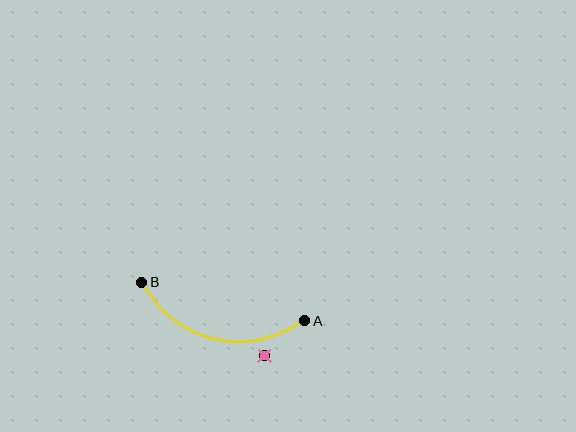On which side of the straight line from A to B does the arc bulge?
The arc bulges below the straight line connecting A and B.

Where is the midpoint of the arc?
The arc midpoint is the point on the curve farthest from the straight line joining A and B. It sits below that line.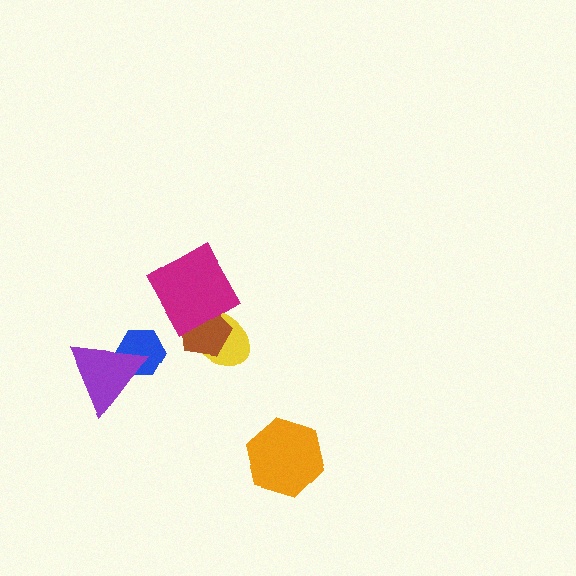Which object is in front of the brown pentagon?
The magenta square is in front of the brown pentagon.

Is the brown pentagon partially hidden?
Yes, it is partially covered by another shape.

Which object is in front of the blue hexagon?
The purple triangle is in front of the blue hexagon.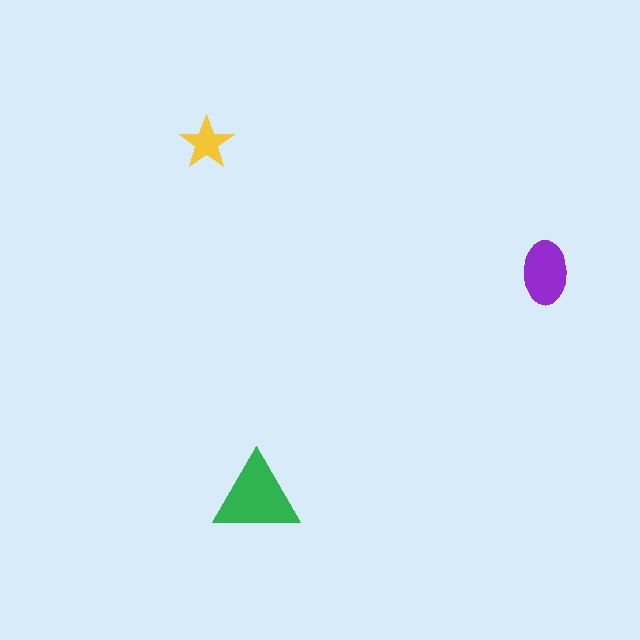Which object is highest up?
The yellow star is topmost.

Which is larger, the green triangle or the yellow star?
The green triangle.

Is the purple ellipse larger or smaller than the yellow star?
Larger.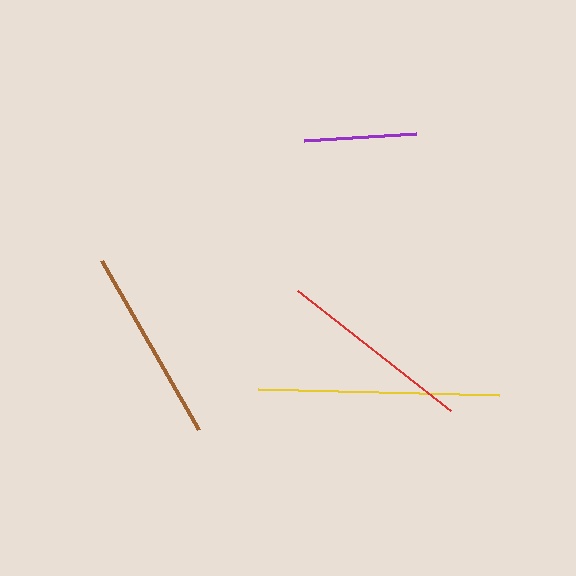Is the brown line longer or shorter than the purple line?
The brown line is longer than the purple line.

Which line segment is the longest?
The yellow line is the longest at approximately 241 pixels.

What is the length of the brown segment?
The brown segment is approximately 195 pixels long.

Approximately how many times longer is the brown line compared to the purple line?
The brown line is approximately 1.7 times the length of the purple line.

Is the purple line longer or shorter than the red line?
The red line is longer than the purple line.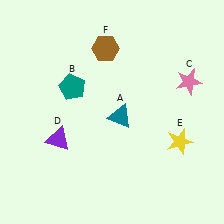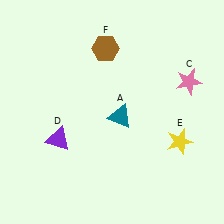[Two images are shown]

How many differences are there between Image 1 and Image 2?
There is 1 difference between the two images.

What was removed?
The teal pentagon (B) was removed in Image 2.